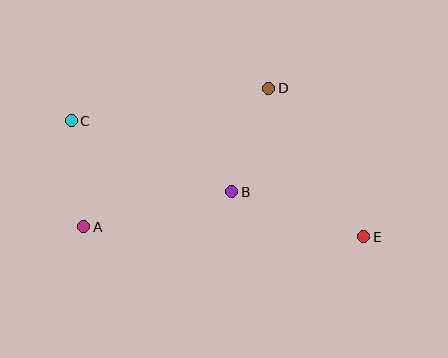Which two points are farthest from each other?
Points C and E are farthest from each other.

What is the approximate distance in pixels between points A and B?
The distance between A and B is approximately 152 pixels.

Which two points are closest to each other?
Points A and C are closest to each other.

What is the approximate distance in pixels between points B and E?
The distance between B and E is approximately 139 pixels.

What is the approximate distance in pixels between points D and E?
The distance between D and E is approximately 176 pixels.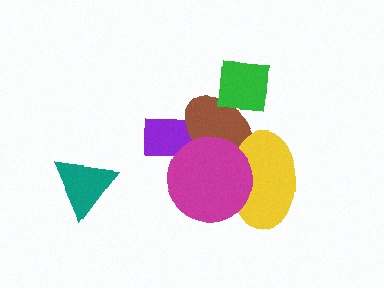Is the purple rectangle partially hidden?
Yes, it is partially covered by another shape.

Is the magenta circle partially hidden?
No, no other shape covers it.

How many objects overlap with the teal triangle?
0 objects overlap with the teal triangle.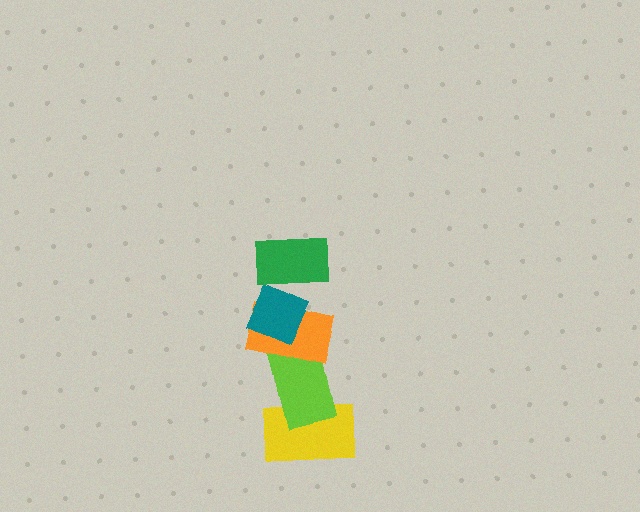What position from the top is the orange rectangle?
The orange rectangle is 3rd from the top.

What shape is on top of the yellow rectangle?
The lime rectangle is on top of the yellow rectangle.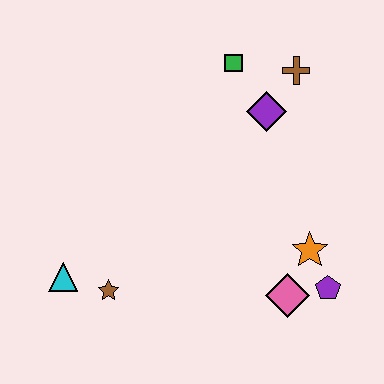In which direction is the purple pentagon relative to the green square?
The purple pentagon is below the green square.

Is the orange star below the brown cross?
Yes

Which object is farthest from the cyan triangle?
The brown cross is farthest from the cyan triangle.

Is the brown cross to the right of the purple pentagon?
No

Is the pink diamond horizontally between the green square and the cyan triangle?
No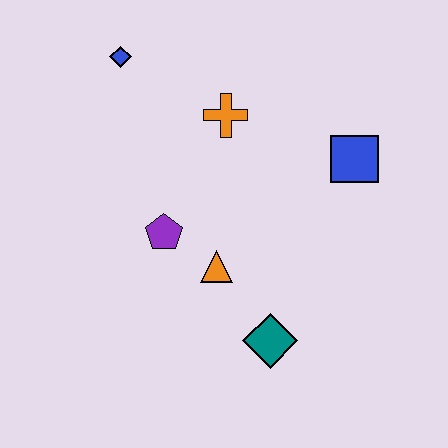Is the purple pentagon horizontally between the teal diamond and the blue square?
No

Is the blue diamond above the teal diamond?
Yes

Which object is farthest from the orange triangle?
The blue diamond is farthest from the orange triangle.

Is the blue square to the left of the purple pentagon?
No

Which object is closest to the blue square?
The orange cross is closest to the blue square.